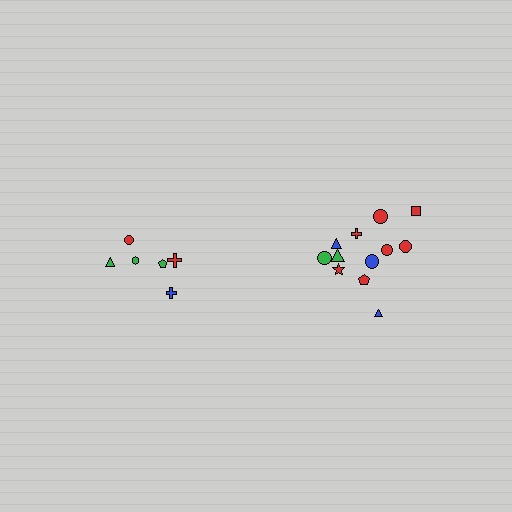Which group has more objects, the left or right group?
The right group.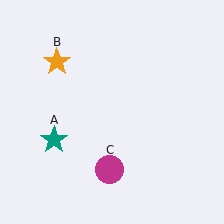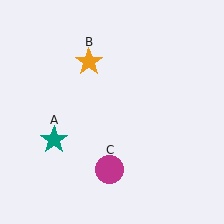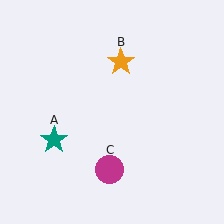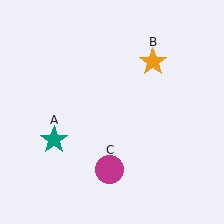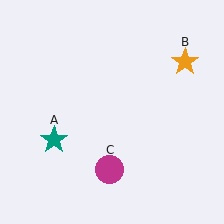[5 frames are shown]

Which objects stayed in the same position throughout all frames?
Teal star (object A) and magenta circle (object C) remained stationary.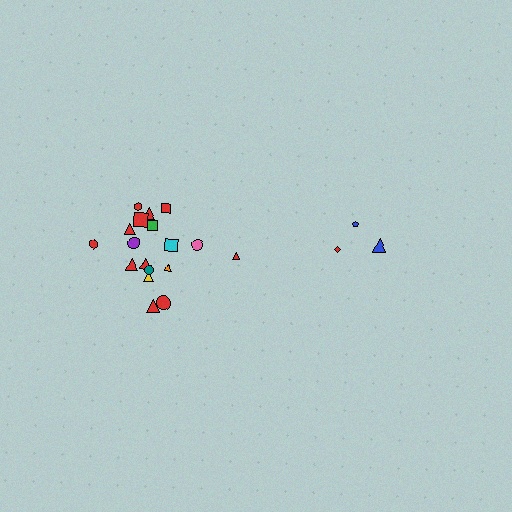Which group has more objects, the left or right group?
The left group.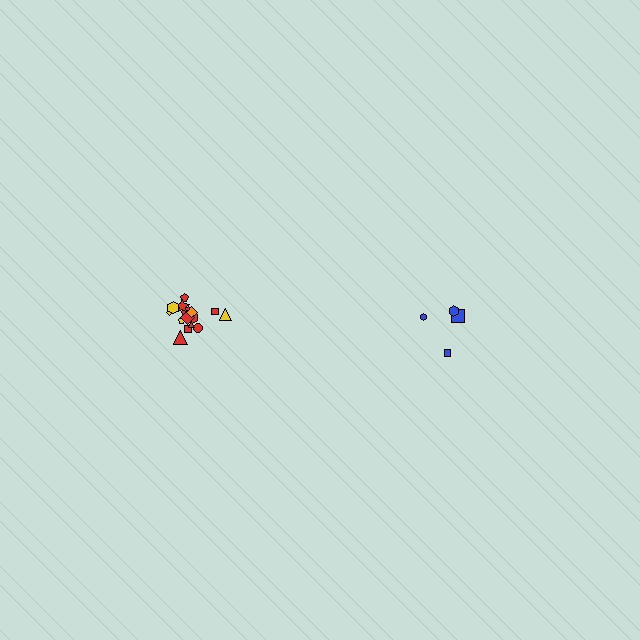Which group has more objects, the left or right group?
The left group.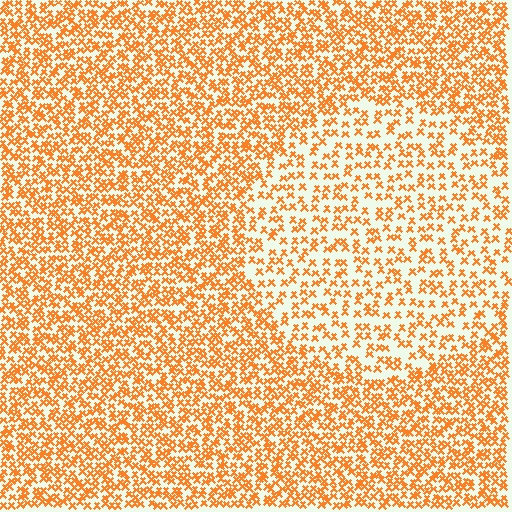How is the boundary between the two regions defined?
The boundary is defined by a change in element density (approximately 1.9x ratio). All elements are the same color, size, and shape.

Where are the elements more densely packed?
The elements are more densely packed outside the circle boundary.